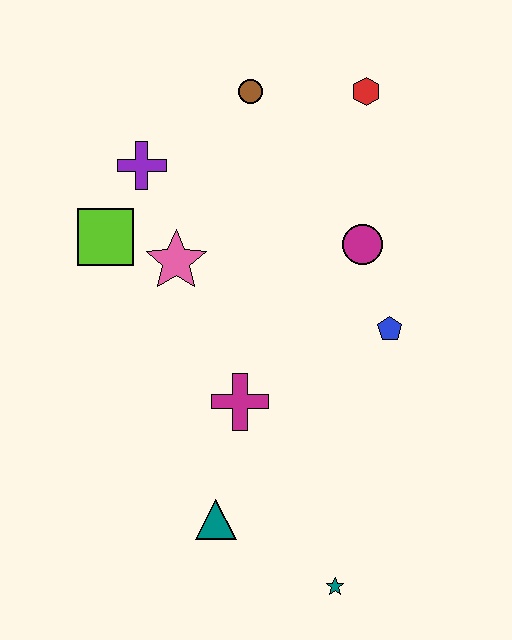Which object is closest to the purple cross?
The lime square is closest to the purple cross.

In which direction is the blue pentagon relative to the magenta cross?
The blue pentagon is to the right of the magenta cross.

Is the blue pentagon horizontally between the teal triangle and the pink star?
No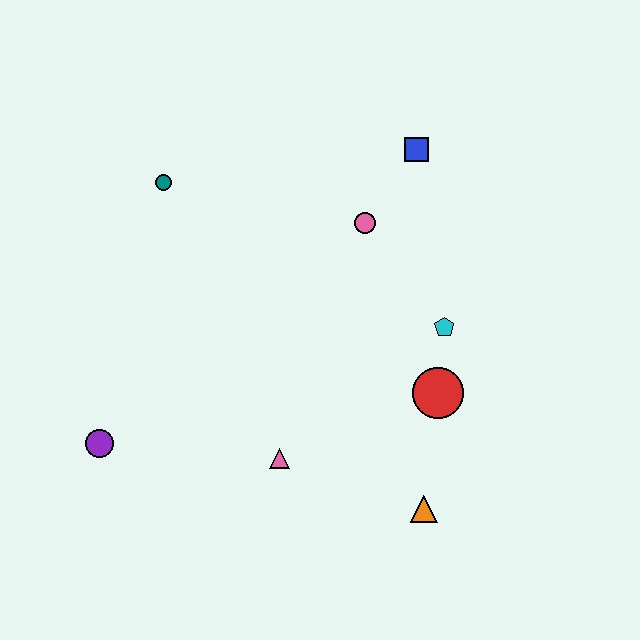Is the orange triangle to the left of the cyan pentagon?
Yes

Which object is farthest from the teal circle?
The orange triangle is farthest from the teal circle.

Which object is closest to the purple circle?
The pink triangle is closest to the purple circle.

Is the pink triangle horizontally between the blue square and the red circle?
No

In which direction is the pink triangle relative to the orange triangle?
The pink triangle is to the left of the orange triangle.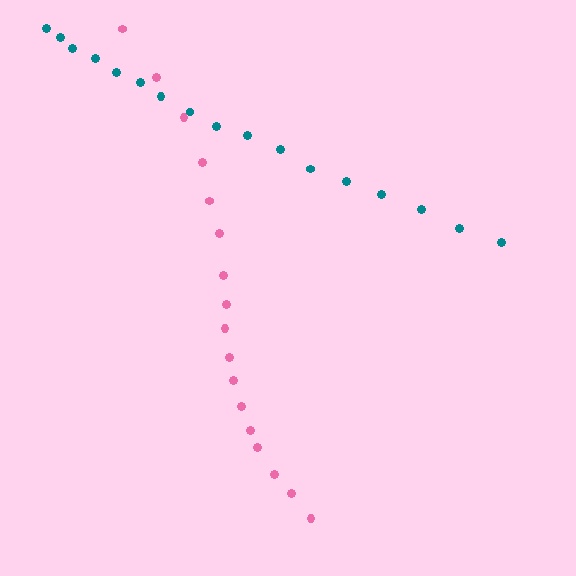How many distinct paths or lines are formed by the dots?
There are 2 distinct paths.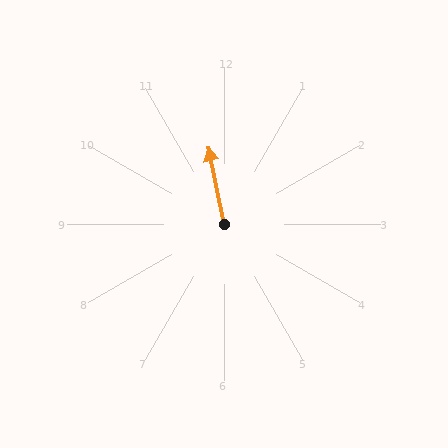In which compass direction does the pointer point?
North.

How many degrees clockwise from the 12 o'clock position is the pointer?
Approximately 348 degrees.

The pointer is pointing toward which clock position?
Roughly 12 o'clock.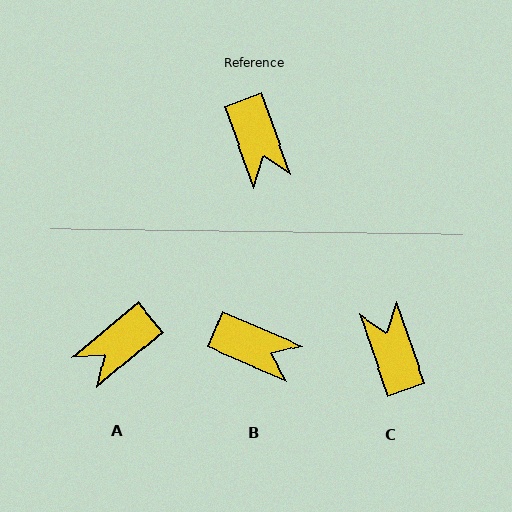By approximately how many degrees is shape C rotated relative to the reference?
Approximately 179 degrees counter-clockwise.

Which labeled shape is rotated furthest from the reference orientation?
C, about 179 degrees away.